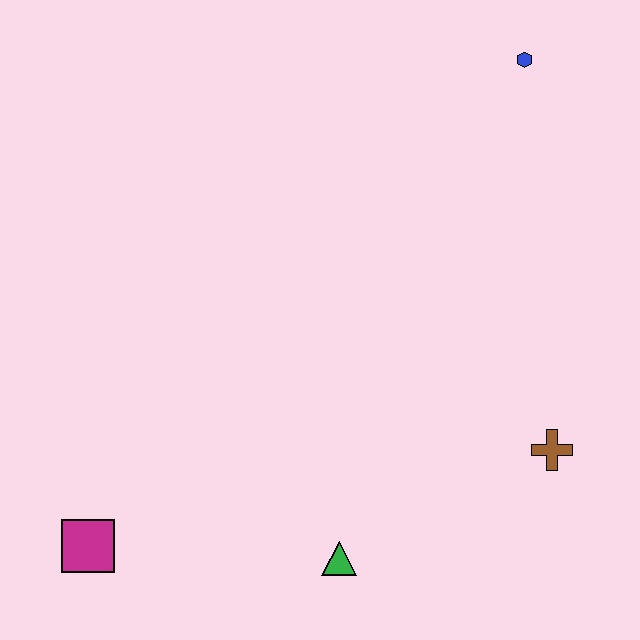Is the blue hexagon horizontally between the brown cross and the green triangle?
Yes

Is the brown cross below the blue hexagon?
Yes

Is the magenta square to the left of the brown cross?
Yes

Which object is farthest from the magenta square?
The blue hexagon is farthest from the magenta square.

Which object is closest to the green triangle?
The brown cross is closest to the green triangle.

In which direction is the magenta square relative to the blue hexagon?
The magenta square is below the blue hexagon.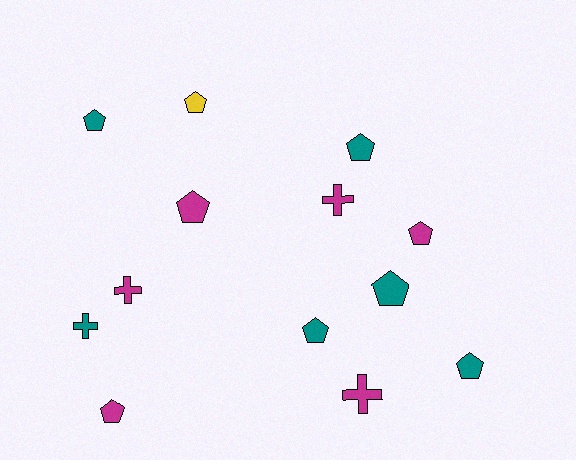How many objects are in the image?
There are 13 objects.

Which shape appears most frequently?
Pentagon, with 9 objects.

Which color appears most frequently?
Teal, with 6 objects.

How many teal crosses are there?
There is 1 teal cross.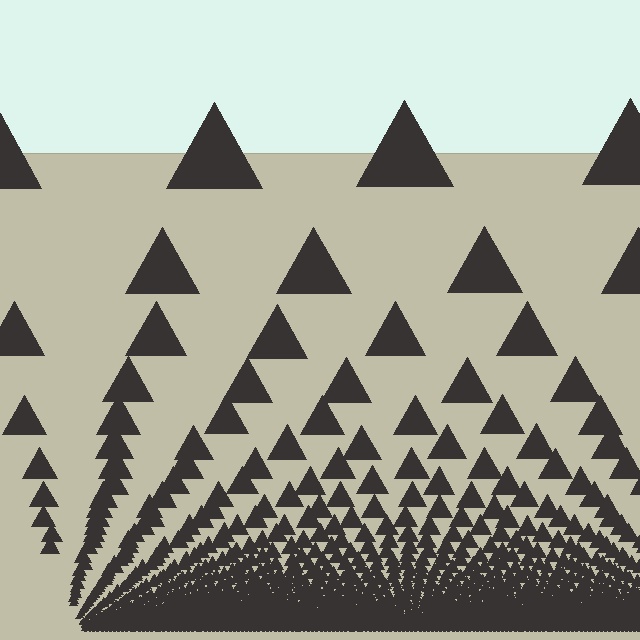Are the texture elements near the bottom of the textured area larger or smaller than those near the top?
Smaller. The gradient is inverted — elements near the bottom are smaller and denser.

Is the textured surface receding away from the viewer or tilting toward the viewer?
The surface appears to tilt toward the viewer. Texture elements get larger and sparser toward the top.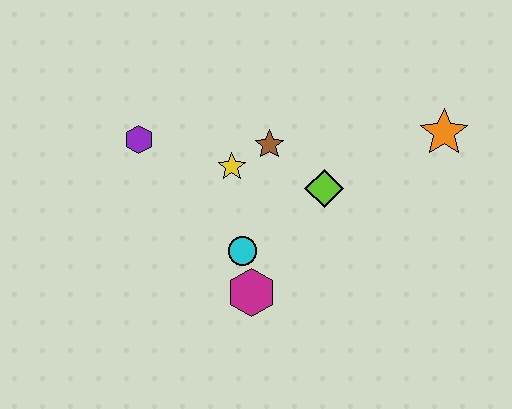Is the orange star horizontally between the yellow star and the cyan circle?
No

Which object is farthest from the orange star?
The purple hexagon is farthest from the orange star.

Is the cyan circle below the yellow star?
Yes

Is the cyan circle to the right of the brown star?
No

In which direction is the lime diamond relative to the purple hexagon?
The lime diamond is to the right of the purple hexagon.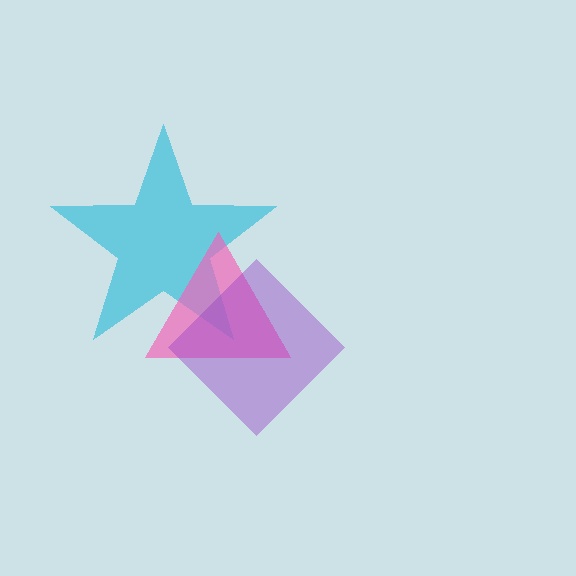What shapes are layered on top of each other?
The layered shapes are: a cyan star, a pink triangle, a purple diamond.